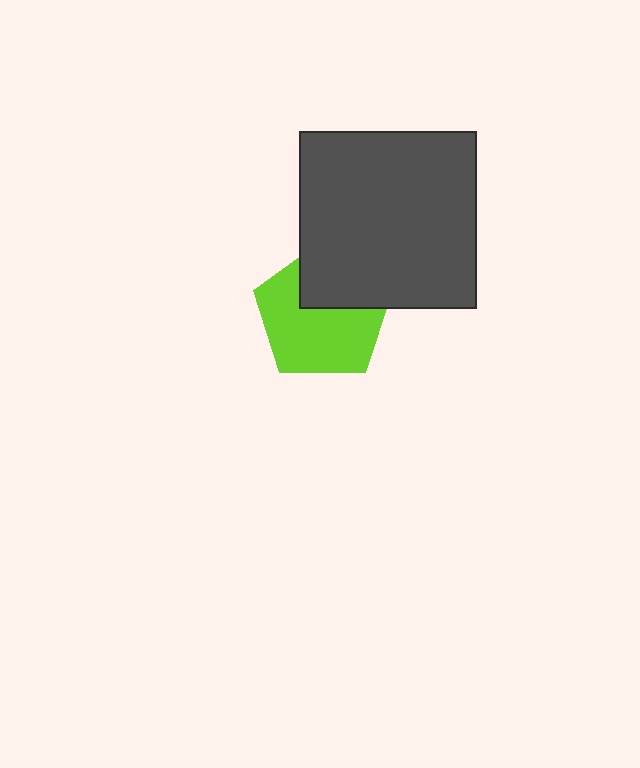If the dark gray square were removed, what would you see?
You would see the complete lime pentagon.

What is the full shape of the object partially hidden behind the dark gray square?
The partially hidden object is a lime pentagon.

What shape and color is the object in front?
The object in front is a dark gray square.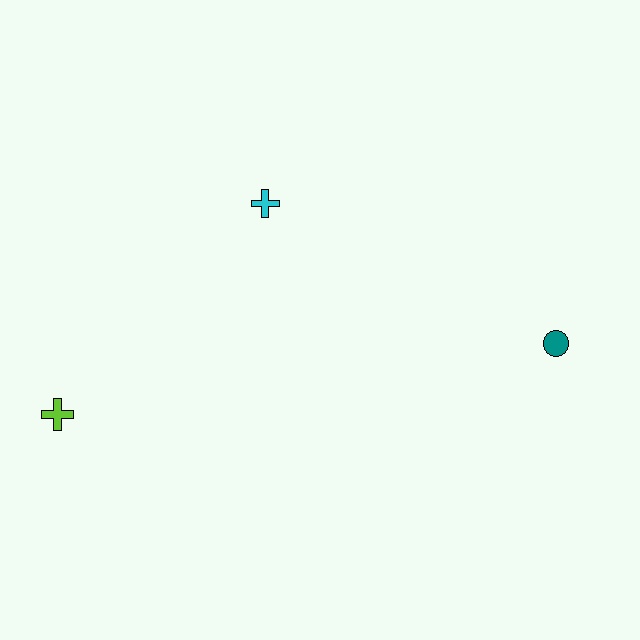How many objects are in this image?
There are 3 objects.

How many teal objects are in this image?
There is 1 teal object.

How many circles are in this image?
There is 1 circle.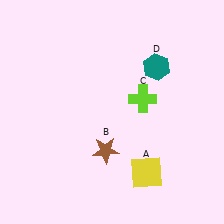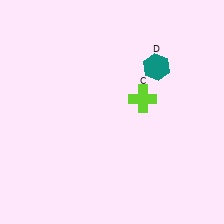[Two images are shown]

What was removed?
The yellow square (A), the brown star (B) were removed in Image 2.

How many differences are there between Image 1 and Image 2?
There are 2 differences between the two images.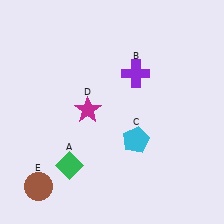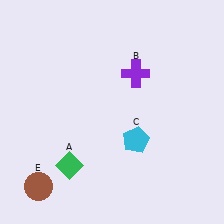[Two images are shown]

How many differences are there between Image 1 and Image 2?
There is 1 difference between the two images.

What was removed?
The magenta star (D) was removed in Image 2.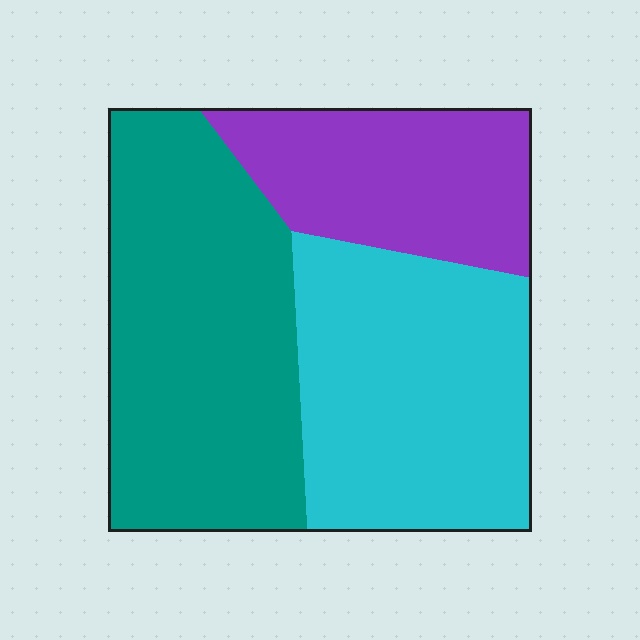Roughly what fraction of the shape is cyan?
Cyan takes up about three eighths (3/8) of the shape.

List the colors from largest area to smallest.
From largest to smallest: teal, cyan, purple.